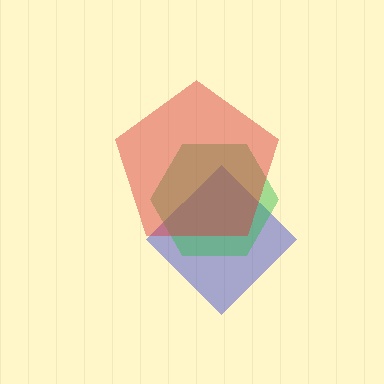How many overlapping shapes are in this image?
There are 3 overlapping shapes in the image.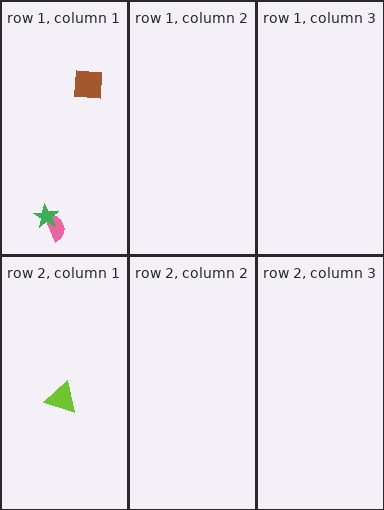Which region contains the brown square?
The row 1, column 1 region.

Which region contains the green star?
The row 1, column 1 region.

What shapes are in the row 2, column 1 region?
The lime triangle.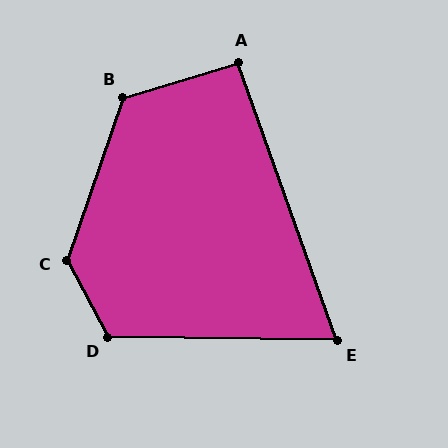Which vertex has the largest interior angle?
C, at approximately 132 degrees.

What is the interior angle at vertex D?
Approximately 119 degrees (obtuse).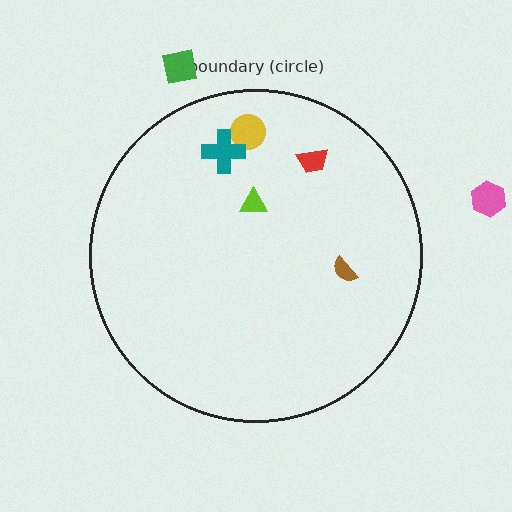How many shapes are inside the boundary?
5 inside, 2 outside.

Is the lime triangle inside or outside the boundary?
Inside.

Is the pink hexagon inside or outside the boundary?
Outside.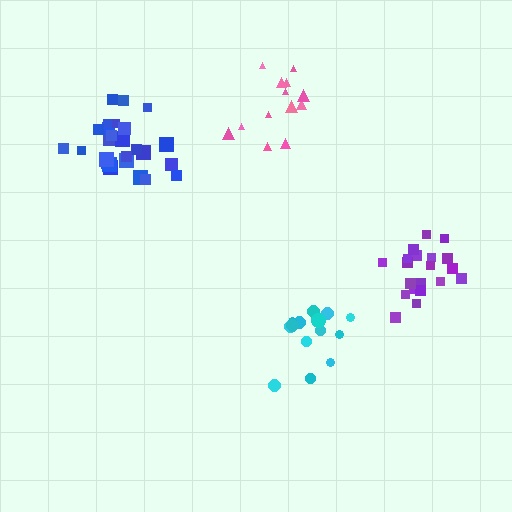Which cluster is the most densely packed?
Blue.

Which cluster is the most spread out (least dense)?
Cyan.